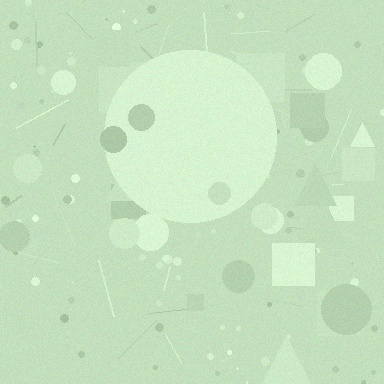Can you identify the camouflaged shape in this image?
The camouflaged shape is a circle.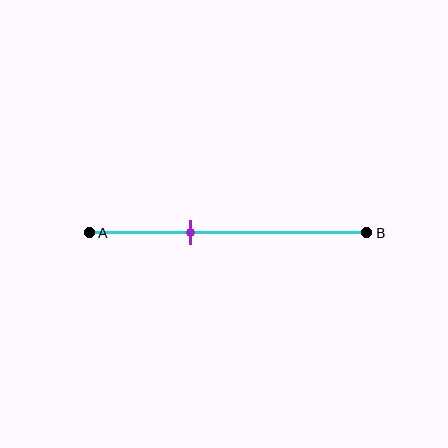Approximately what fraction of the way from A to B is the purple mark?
The purple mark is approximately 35% of the way from A to B.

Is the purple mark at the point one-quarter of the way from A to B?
No, the mark is at about 35% from A, not at the 25% one-quarter point.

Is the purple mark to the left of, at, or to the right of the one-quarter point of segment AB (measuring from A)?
The purple mark is to the right of the one-quarter point of segment AB.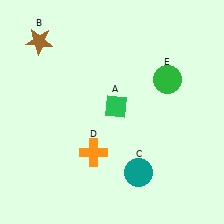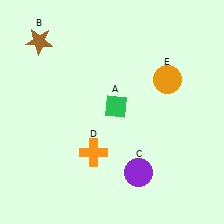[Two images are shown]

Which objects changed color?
C changed from teal to purple. E changed from green to orange.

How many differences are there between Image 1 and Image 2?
There are 2 differences between the two images.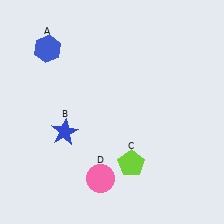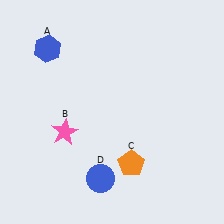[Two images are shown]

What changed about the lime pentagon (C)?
In Image 1, C is lime. In Image 2, it changed to orange.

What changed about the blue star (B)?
In Image 1, B is blue. In Image 2, it changed to pink.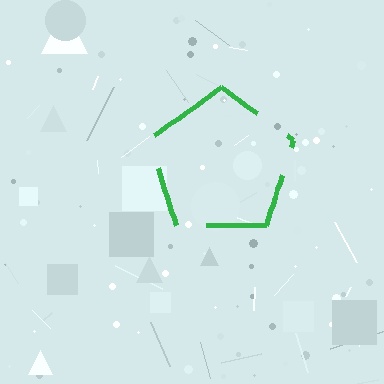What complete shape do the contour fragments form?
The contour fragments form a pentagon.